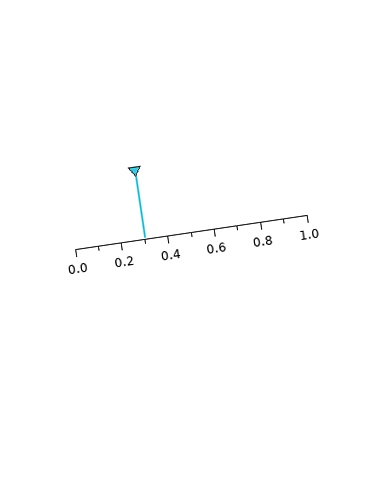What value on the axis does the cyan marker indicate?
The marker indicates approximately 0.3.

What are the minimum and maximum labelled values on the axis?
The axis runs from 0.0 to 1.0.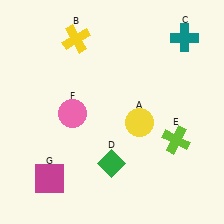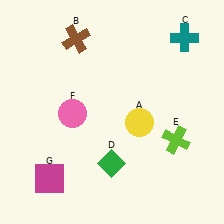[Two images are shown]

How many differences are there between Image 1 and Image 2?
There is 1 difference between the two images.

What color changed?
The cross (B) changed from yellow in Image 1 to brown in Image 2.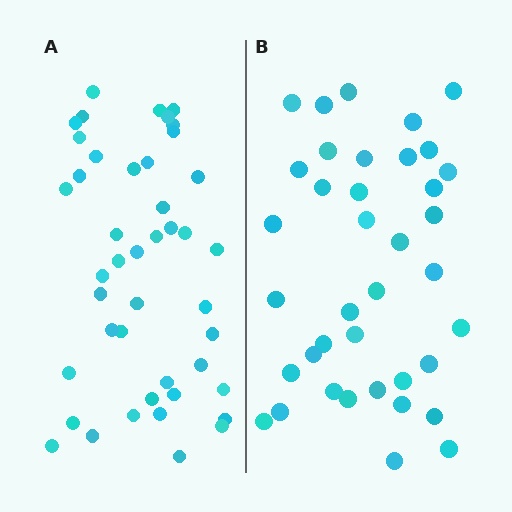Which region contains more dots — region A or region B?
Region A (the left region) has more dots.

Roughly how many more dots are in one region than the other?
Region A has about 6 more dots than region B.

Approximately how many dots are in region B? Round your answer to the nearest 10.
About 40 dots. (The exact count is 38, which rounds to 40.)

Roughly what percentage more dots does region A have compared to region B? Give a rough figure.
About 15% more.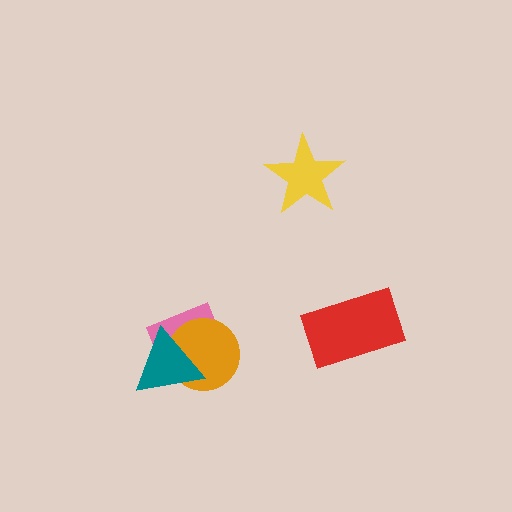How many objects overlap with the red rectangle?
0 objects overlap with the red rectangle.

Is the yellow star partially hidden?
No, no other shape covers it.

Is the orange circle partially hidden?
Yes, it is partially covered by another shape.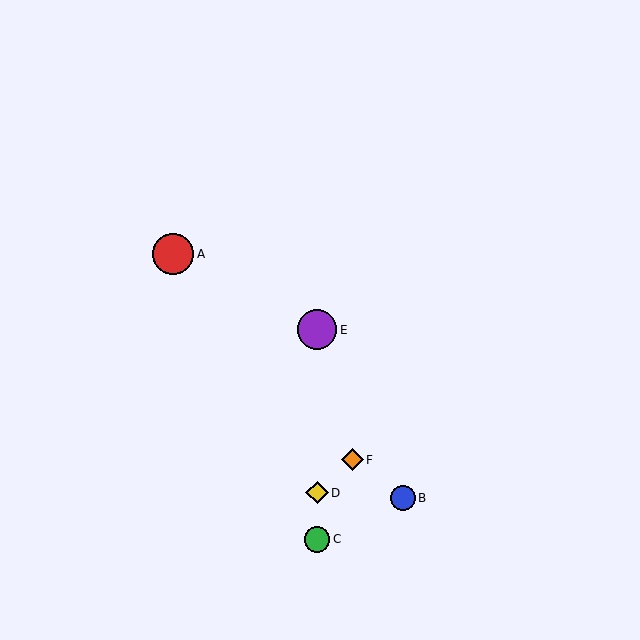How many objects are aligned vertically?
3 objects (C, D, E) are aligned vertically.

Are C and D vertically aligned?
Yes, both are at x≈317.